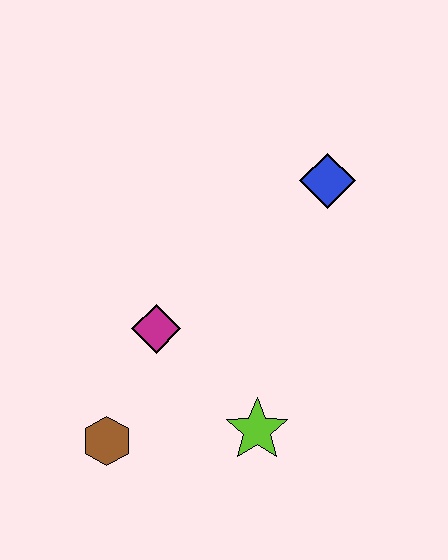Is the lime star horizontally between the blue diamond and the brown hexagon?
Yes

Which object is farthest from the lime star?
The blue diamond is farthest from the lime star.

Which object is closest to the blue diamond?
The magenta diamond is closest to the blue diamond.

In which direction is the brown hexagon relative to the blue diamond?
The brown hexagon is below the blue diamond.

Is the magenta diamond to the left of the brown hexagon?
No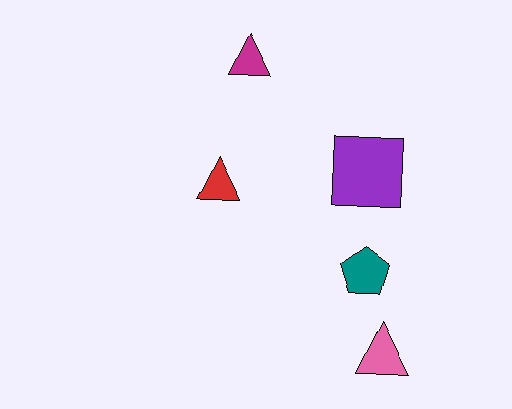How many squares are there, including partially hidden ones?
There is 1 square.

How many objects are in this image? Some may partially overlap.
There are 5 objects.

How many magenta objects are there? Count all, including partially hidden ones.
There is 1 magenta object.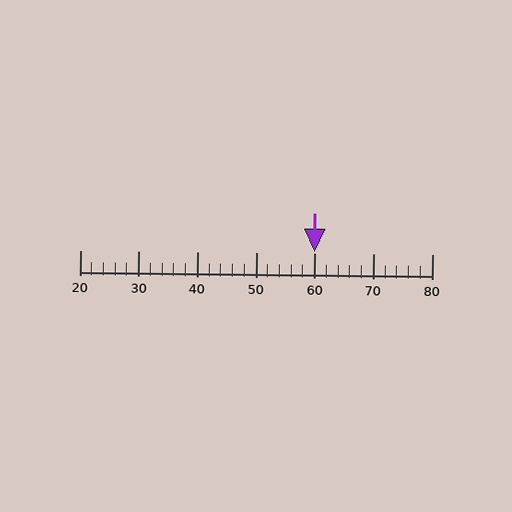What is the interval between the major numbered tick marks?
The major tick marks are spaced 10 units apart.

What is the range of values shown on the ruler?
The ruler shows values from 20 to 80.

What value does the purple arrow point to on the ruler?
The purple arrow points to approximately 60.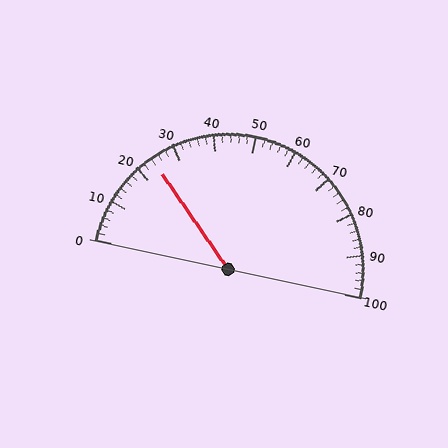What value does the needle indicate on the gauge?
The needle indicates approximately 24.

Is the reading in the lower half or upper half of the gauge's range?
The reading is in the lower half of the range (0 to 100).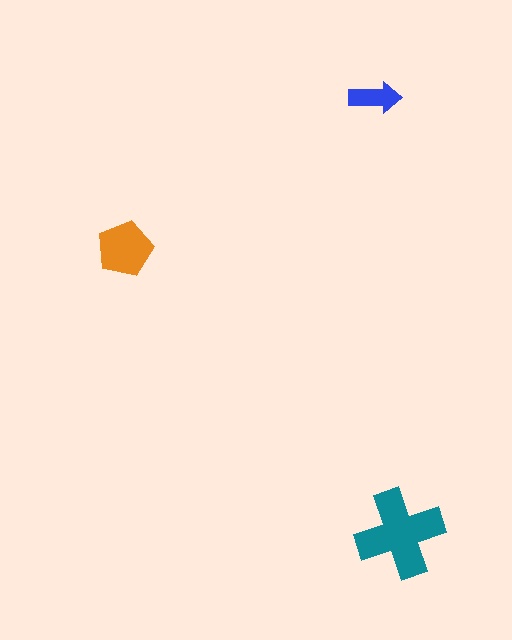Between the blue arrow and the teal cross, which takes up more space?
The teal cross.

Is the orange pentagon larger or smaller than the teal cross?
Smaller.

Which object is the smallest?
The blue arrow.